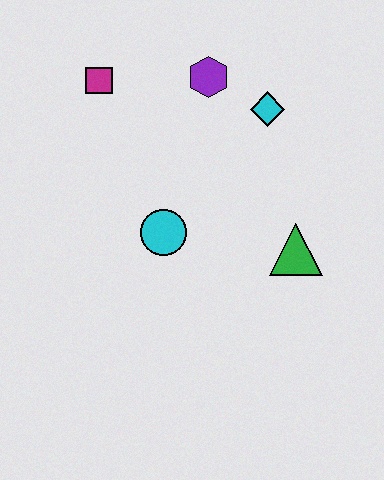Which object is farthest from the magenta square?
The green triangle is farthest from the magenta square.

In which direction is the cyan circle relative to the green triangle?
The cyan circle is to the left of the green triangle.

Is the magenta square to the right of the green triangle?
No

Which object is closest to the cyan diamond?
The purple hexagon is closest to the cyan diamond.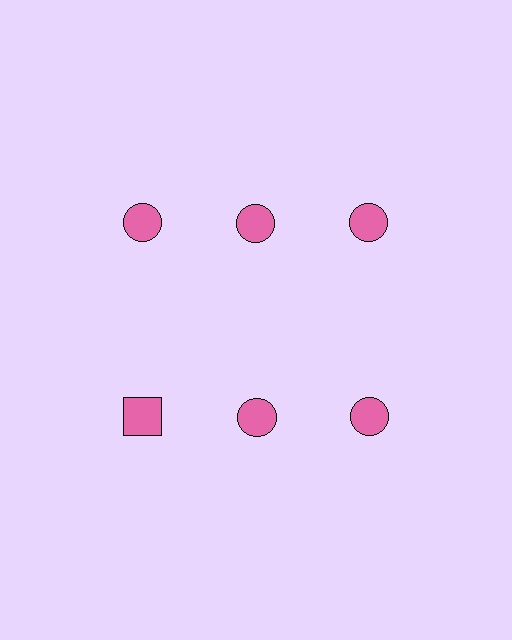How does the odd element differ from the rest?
It has a different shape: square instead of circle.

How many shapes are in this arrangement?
There are 6 shapes arranged in a grid pattern.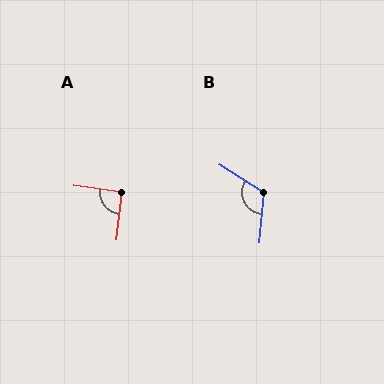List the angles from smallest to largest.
A (91°), B (117°).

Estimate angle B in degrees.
Approximately 117 degrees.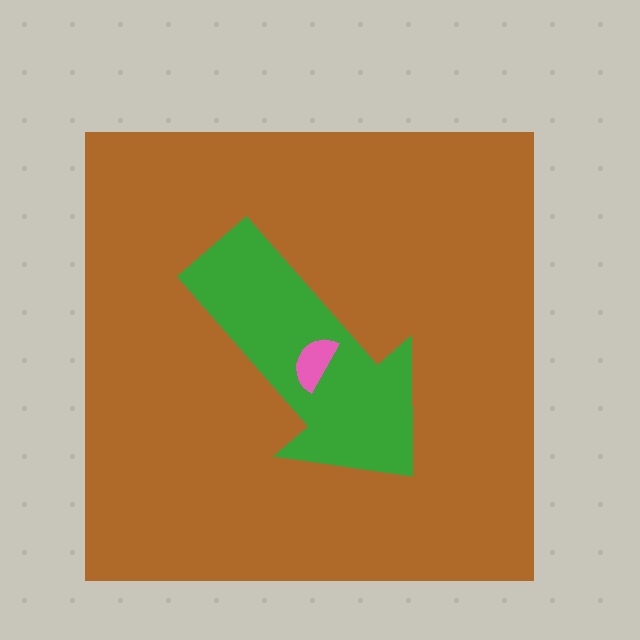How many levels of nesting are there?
3.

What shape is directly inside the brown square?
The green arrow.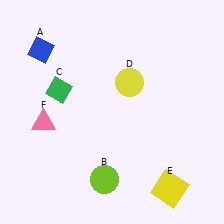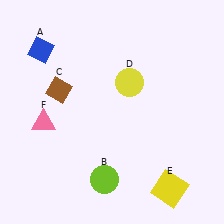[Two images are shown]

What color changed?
The diamond (C) changed from green in Image 1 to brown in Image 2.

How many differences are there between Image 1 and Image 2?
There is 1 difference between the two images.